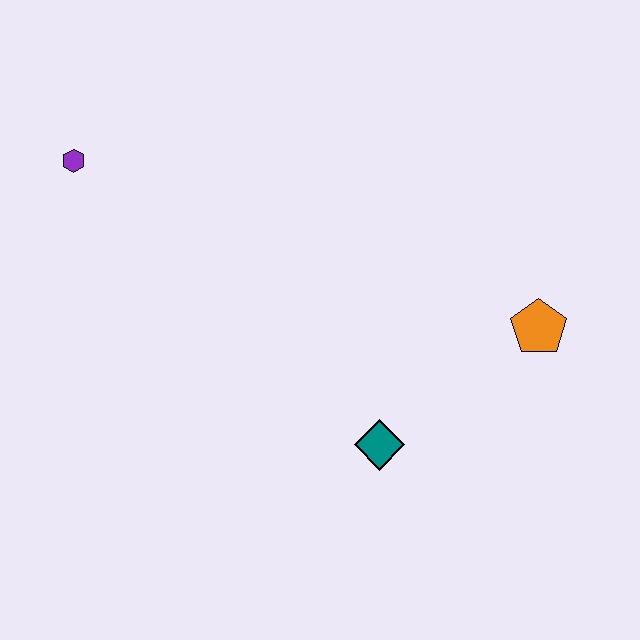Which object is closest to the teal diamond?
The orange pentagon is closest to the teal diamond.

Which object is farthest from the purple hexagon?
The orange pentagon is farthest from the purple hexagon.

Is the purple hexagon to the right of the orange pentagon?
No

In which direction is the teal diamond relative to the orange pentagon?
The teal diamond is to the left of the orange pentagon.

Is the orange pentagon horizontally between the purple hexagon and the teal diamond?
No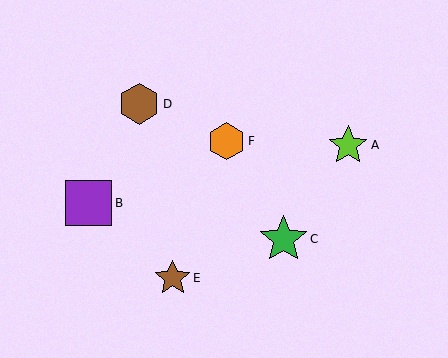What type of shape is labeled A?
Shape A is a lime star.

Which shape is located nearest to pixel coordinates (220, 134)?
The orange hexagon (labeled F) at (227, 141) is nearest to that location.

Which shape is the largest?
The green star (labeled C) is the largest.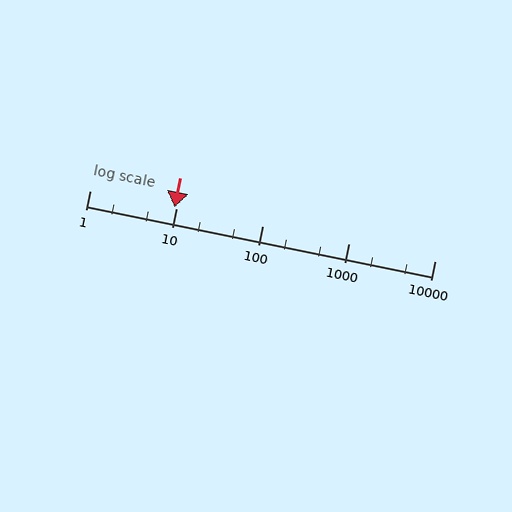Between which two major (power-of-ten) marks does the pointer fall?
The pointer is between 1 and 10.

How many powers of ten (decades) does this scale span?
The scale spans 4 decades, from 1 to 10000.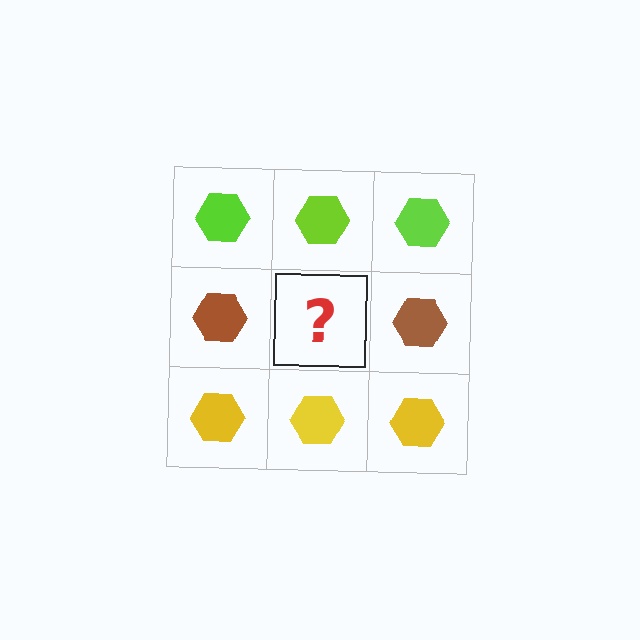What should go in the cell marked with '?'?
The missing cell should contain a brown hexagon.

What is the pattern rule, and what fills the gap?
The rule is that each row has a consistent color. The gap should be filled with a brown hexagon.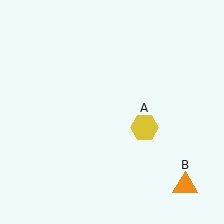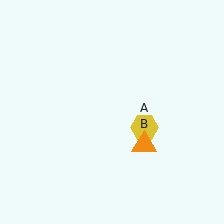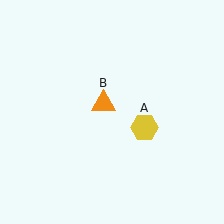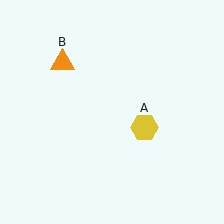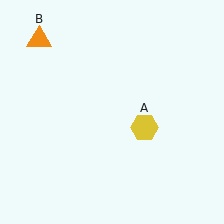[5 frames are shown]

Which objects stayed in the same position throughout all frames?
Yellow hexagon (object A) remained stationary.